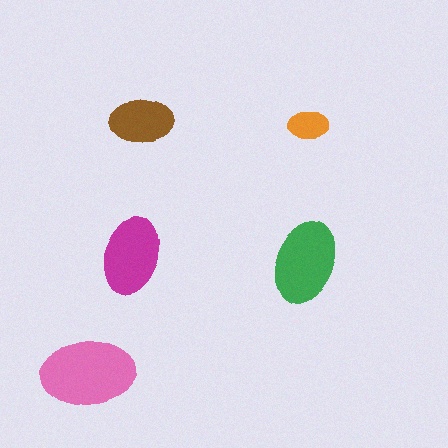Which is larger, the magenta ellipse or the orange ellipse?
The magenta one.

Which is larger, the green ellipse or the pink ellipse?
The pink one.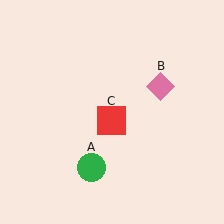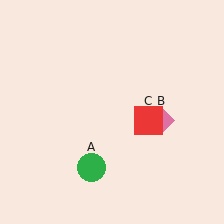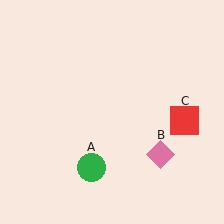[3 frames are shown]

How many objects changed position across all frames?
2 objects changed position: pink diamond (object B), red square (object C).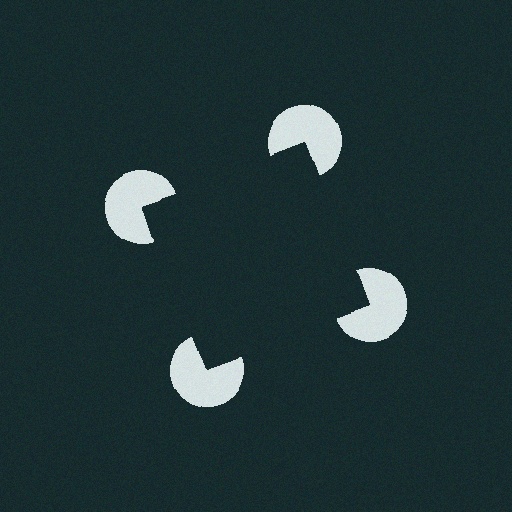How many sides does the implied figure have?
4 sides.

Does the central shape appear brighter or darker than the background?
It typically appears slightly darker than the background, even though no actual brightness change is drawn.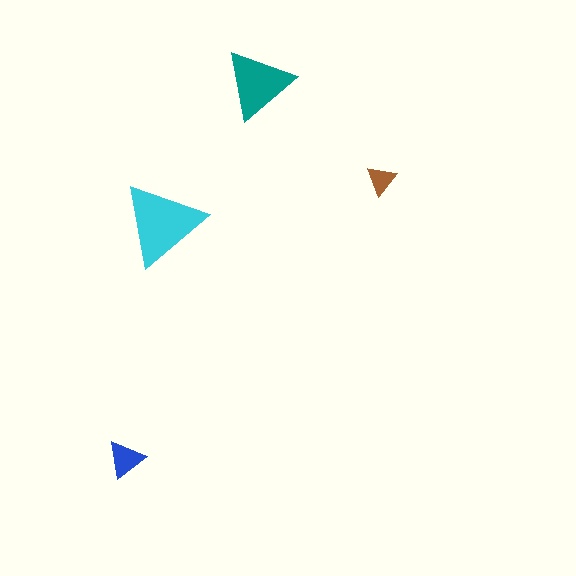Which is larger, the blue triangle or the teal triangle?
The teal one.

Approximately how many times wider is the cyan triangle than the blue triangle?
About 2 times wider.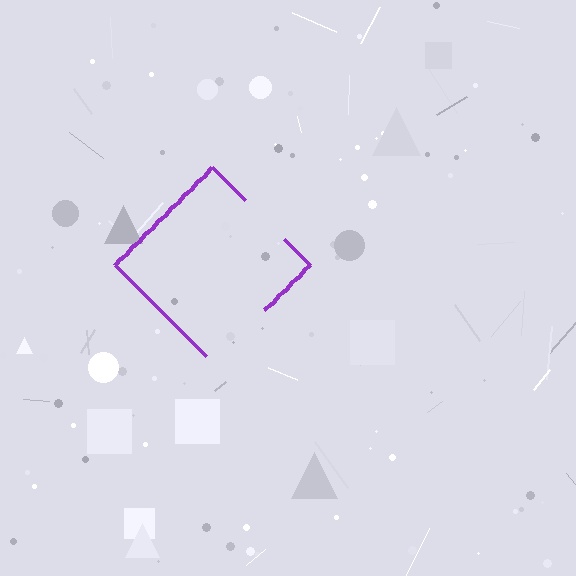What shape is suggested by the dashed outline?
The dashed outline suggests a diamond.